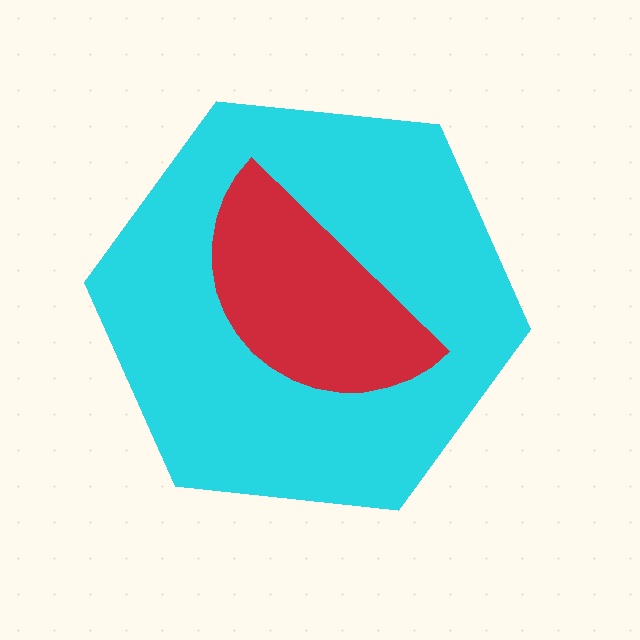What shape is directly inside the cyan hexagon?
The red semicircle.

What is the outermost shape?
The cyan hexagon.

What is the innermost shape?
The red semicircle.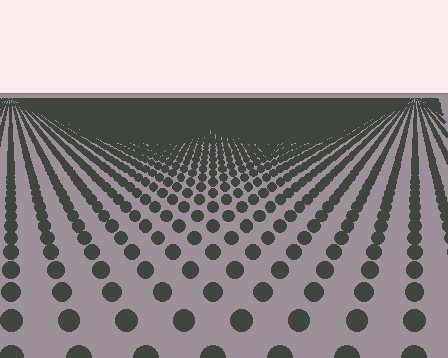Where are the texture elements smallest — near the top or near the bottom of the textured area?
Near the top.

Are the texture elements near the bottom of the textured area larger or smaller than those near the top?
Larger. Near the bottom, elements are closer to the viewer and appear at a bigger on-screen size.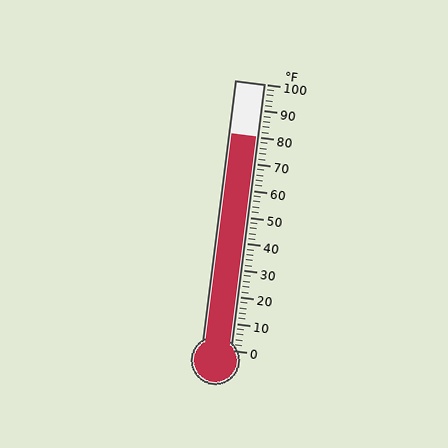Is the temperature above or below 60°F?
The temperature is above 60°F.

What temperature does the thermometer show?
The thermometer shows approximately 80°F.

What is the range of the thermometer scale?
The thermometer scale ranges from 0°F to 100°F.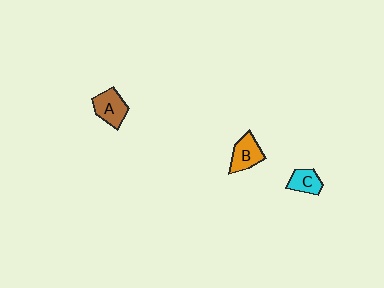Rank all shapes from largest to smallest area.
From largest to smallest: A (brown), B (orange), C (cyan).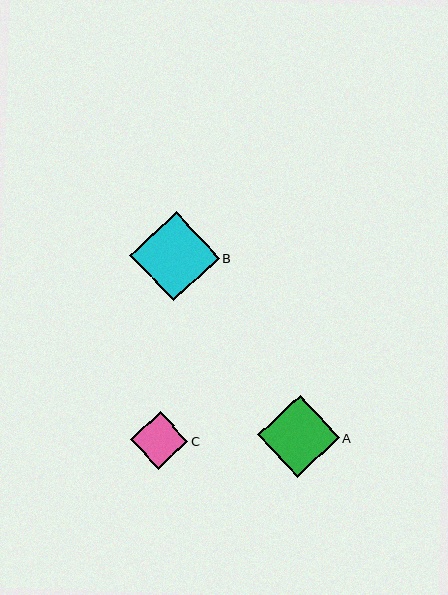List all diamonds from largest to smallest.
From largest to smallest: B, A, C.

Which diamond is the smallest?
Diamond C is the smallest with a size of approximately 58 pixels.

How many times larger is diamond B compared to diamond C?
Diamond B is approximately 1.5 times the size of diamond C.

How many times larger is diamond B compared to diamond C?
Diamond B is approximately 1.5 times the size of diamond C.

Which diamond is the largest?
Diamond B is the largest with a size of approximately 89 pixels.